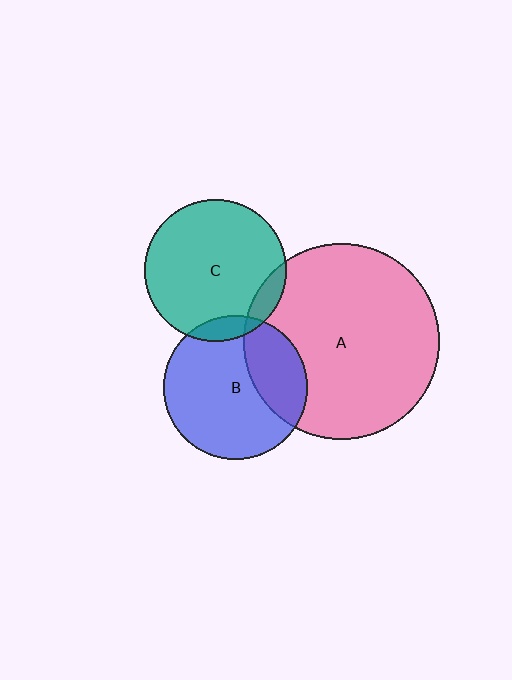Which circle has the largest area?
Circle A (pink).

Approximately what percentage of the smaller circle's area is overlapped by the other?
Approximately 10%.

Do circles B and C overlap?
Yes.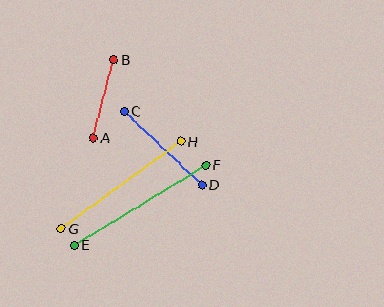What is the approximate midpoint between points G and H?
The midpoint is at approximately (121, 185) pixels.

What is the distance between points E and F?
The distance is approximately 154 pixels.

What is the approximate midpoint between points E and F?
The midpoint is at approximately (140, 205) pixels.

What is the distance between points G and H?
The distance is approximately 148 pixels.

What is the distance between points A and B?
The distance is approximately 81 pixels.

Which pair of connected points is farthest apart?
Points E and F are farthest apart.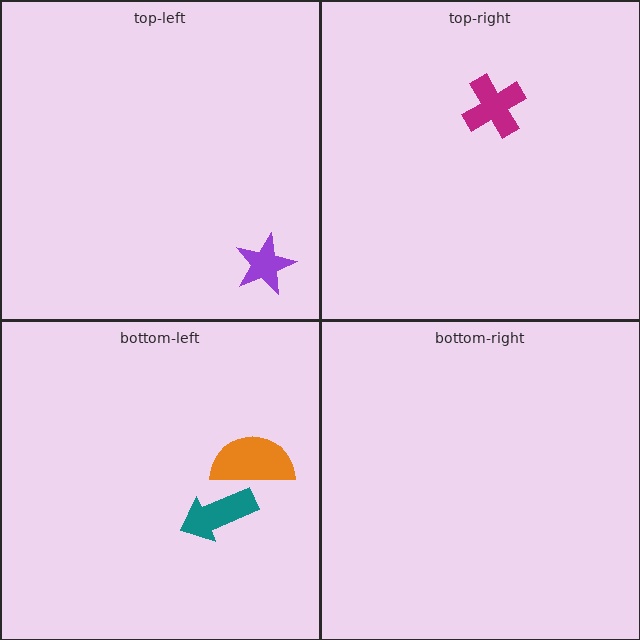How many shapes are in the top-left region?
1.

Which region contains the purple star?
The top-left region.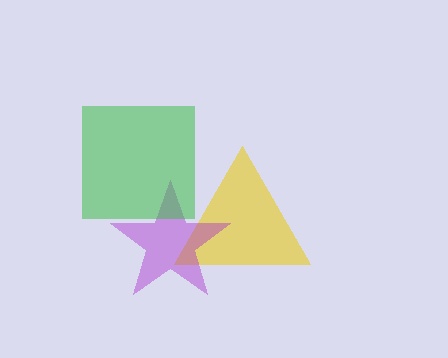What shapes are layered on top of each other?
The layered shapes are: a yellow triangle, a purple star, a green square.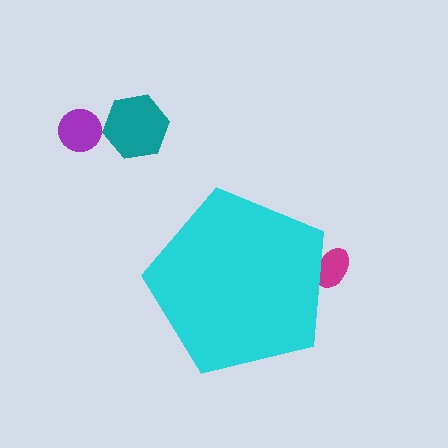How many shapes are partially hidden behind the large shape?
1 shape is partially hidden.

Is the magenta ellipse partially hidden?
Yes, the magenta ellipse is partially hidden behind the cyan pentagon.